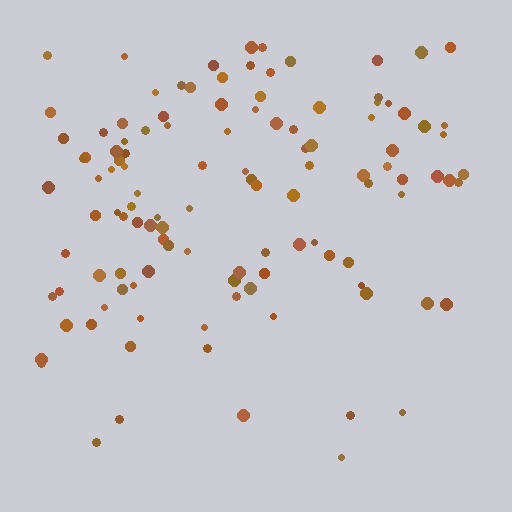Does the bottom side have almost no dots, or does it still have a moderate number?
Still a moderate number, just noticeably fewer than the top.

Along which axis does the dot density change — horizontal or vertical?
Vertical.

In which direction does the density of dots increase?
From bottom to top, with the top side densest.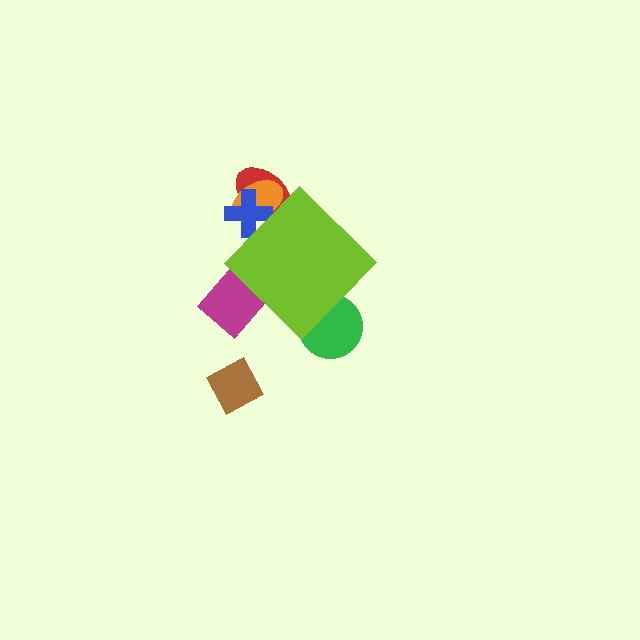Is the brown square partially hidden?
No, the brown square is fully visible.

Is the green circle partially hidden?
Yes, the green circle is partially hidden behind the lime diamond.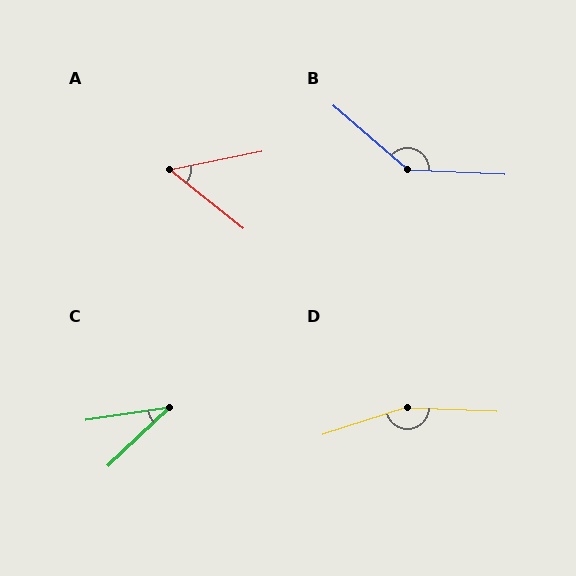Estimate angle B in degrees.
Approximately 142 degrees.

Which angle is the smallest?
C, at approximately 36 degrees.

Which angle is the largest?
D, at approximately 160 degrees.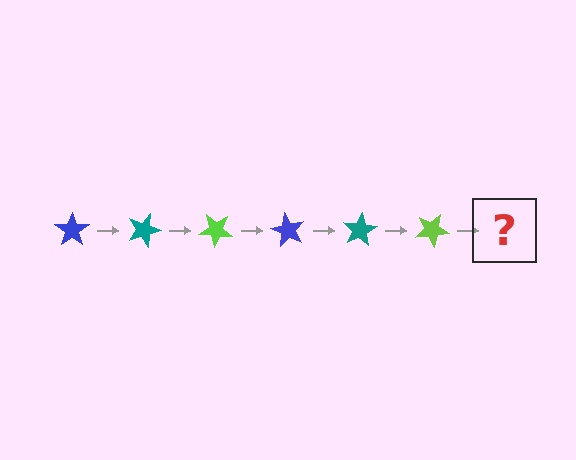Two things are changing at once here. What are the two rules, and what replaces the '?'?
The two rules are that it rotates 20 degrees each step and the color cycles through blue, teal, and lime. The '?' should be a blue star, rotated 120 degrees from the start.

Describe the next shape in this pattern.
It should be a blue star, rotated 120 degrees from the start.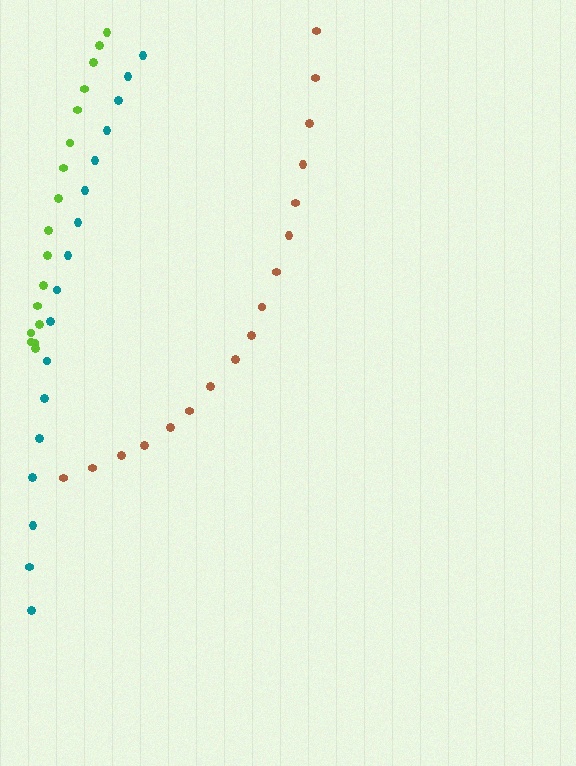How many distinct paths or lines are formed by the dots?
There are 3 distinct paths.